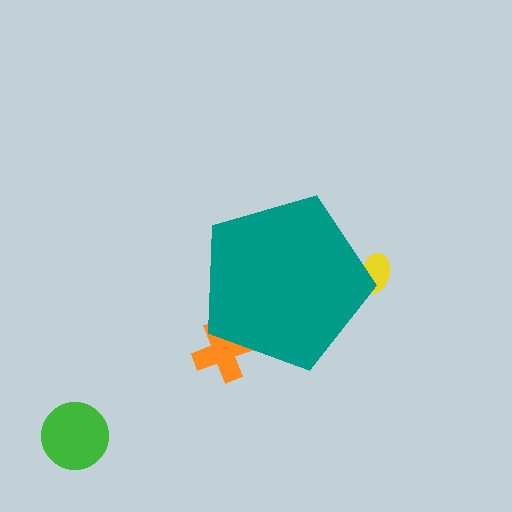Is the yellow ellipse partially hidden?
Yes, the yellow ellipse is partially hidden behind the teal pentagon.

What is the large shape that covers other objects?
A teal pentagon.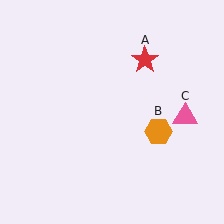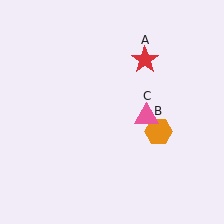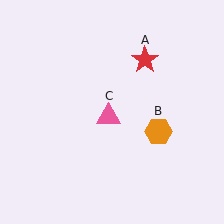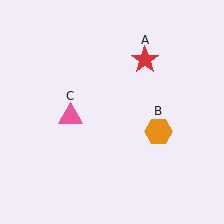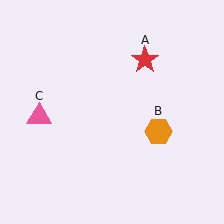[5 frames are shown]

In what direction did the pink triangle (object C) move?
The pink triangle (object C) moved left.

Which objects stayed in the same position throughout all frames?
Red star (object A) and orange hexagon (object B) remained stationary.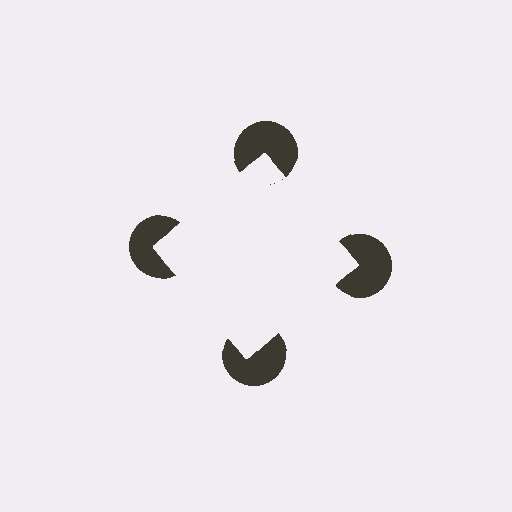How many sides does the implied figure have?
4 sides.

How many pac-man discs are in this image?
There are 4 — one at each vertex of the illusory square.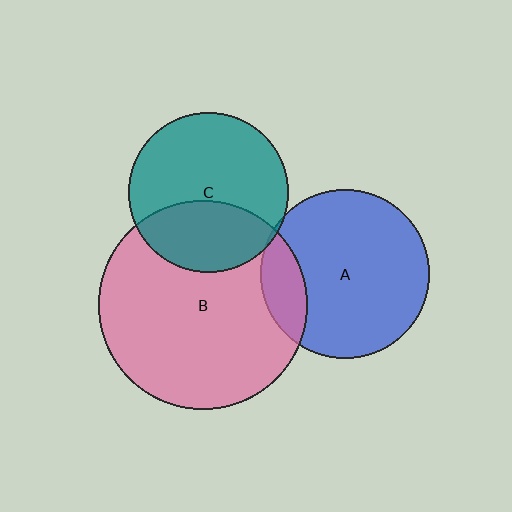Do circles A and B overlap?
Yes.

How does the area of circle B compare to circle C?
Approximately 1.7 times.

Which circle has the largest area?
Circle B (pink).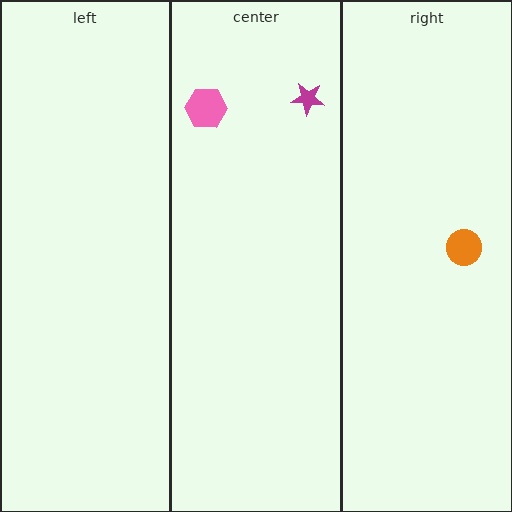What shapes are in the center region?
The magenta star, the pink hexagon.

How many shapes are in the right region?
1.